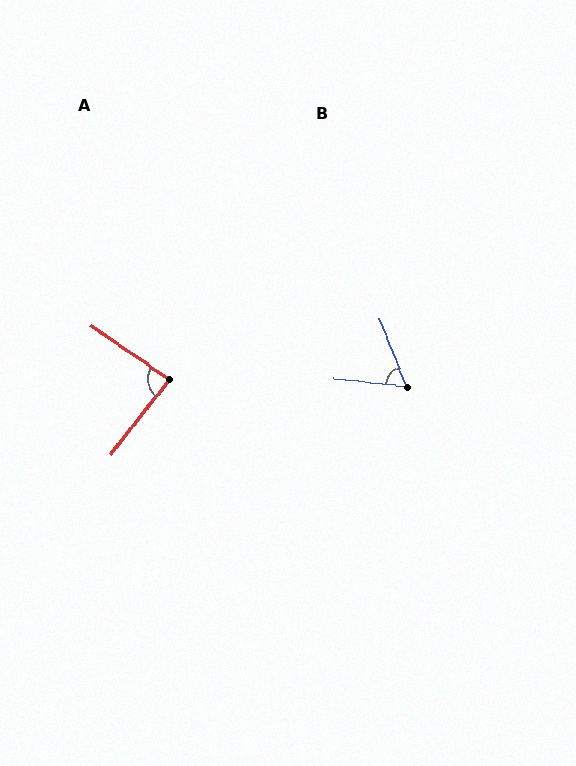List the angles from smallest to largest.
B (62°), A (86°).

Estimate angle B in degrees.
Approximately 62 degrees.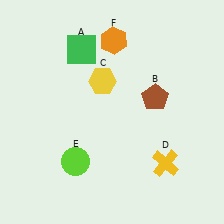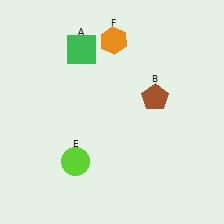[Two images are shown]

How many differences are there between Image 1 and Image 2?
There are 2 differences between the two images.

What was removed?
The yellow hexagon (C), the yellow cross (D) were removed in Image 2.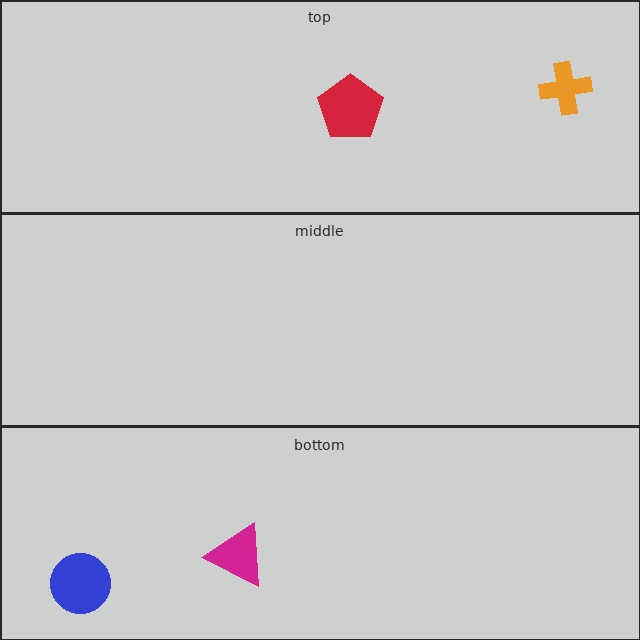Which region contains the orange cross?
The top region.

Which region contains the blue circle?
The bottom region.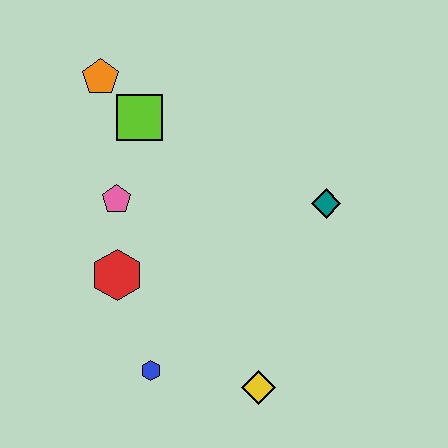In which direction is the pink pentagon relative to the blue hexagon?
The pink pentagon is above the blue hexagon.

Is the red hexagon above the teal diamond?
No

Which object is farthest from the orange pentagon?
The yellow diamond is farthest from the orange pentagon.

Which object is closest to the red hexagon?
The pink pentagon is closest to the red hexagon.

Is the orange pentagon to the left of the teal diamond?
Yes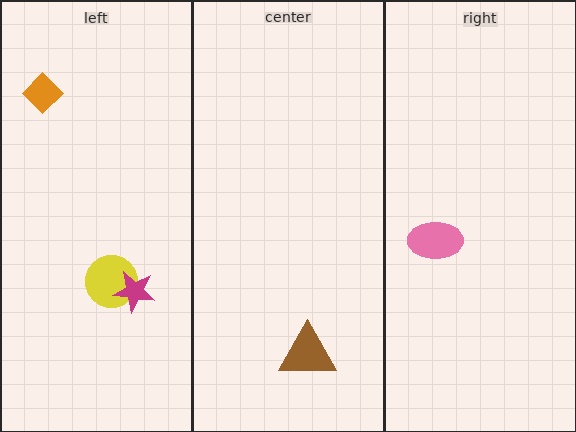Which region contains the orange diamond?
The left region.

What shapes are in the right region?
The pink ellipse.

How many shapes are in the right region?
1.